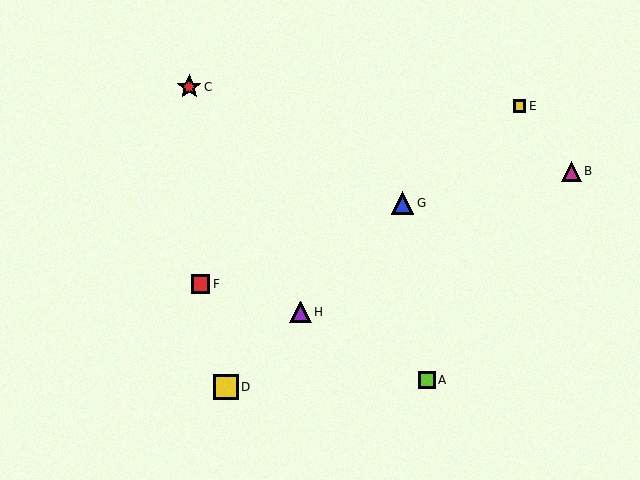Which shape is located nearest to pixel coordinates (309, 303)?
The purple triangle (labeled H) at (300, 312) is nearest to that location.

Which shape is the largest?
The yellow square (labeled D) is the largest.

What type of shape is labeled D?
Shape D is a yellow square.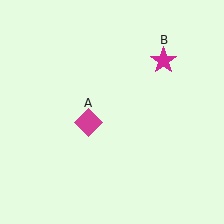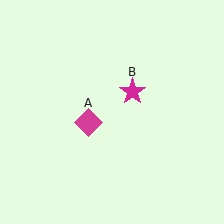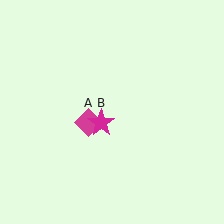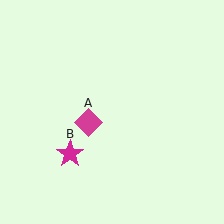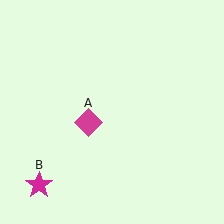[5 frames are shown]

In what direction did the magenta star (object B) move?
The magenta star (object B) moved down and to the left.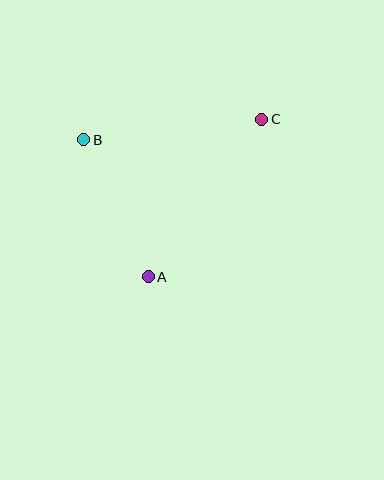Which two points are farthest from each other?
Points A and C are farthest from each other.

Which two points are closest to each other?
Points A and B are closest to each other.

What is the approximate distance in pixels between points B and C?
The distance between B and C is approximately 179 pixels.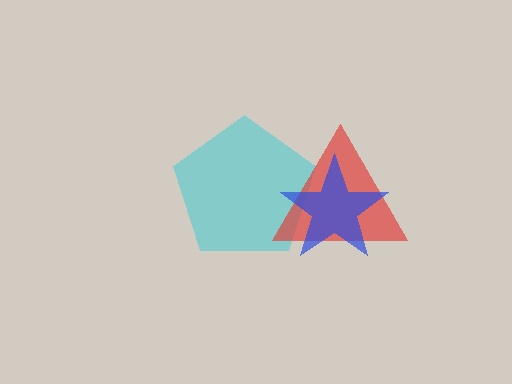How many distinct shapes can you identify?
There are 3 distinct shapes: a cyan pentagon, a red triangle, a blue star.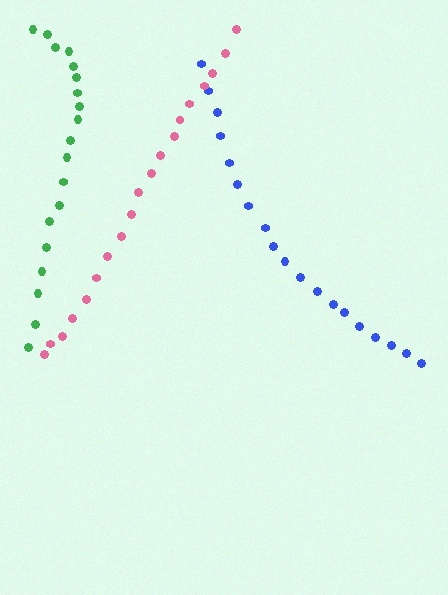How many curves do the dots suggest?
There are 3 distinct paths.